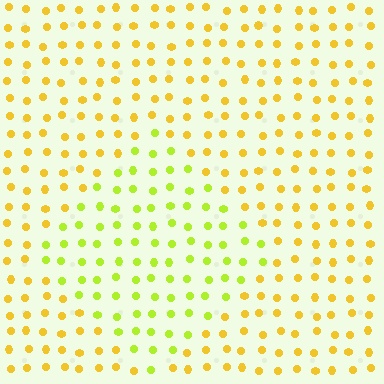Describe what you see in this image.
The image is filled with small yellow elements in a uniform arrangement. A diamond-shaped region is visible where the elements are tinted to a slightly different hue, forming a subtle color boundary.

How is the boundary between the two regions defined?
The boundary is defined purely by a slight shift in hue (about 33 degrees). Spacing, size, and orientation are identical on both sides.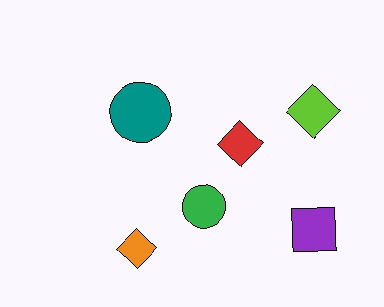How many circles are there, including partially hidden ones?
There are 2 circles.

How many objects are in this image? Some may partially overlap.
There are 6 objects.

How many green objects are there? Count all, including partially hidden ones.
There is 1 green object.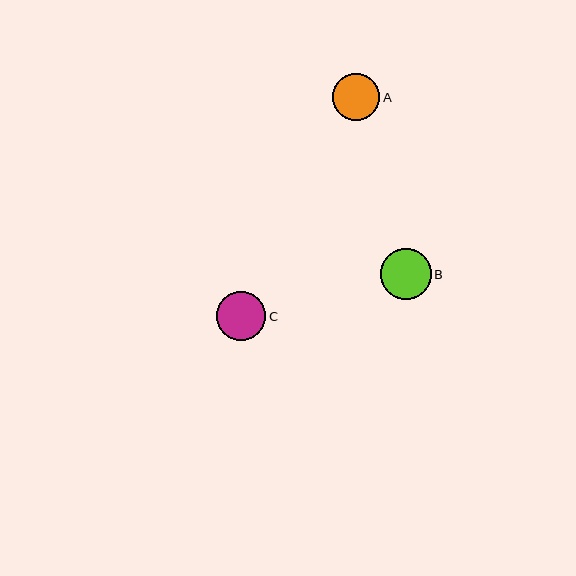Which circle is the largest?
Circle B is the largest with a size of approximately 51 pixels.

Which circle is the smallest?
Circle A is the smallest with a size of approximately 47 pixels.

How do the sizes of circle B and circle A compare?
Circle B and circle A are approximately the same size.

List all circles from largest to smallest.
From largest to smallest: B, C, A.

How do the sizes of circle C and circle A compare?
Circle C and circle A are approximately the same size.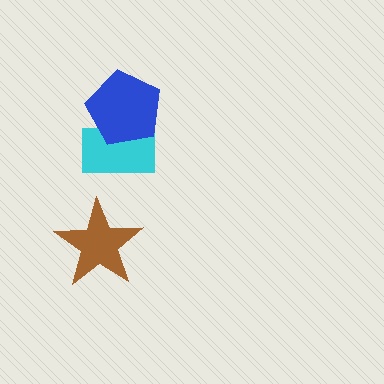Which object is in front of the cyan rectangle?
The blue pentagon is in front of the cyan rectangle.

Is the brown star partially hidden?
No, no other shape covers it.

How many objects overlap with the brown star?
0 objects overlap with the brown star.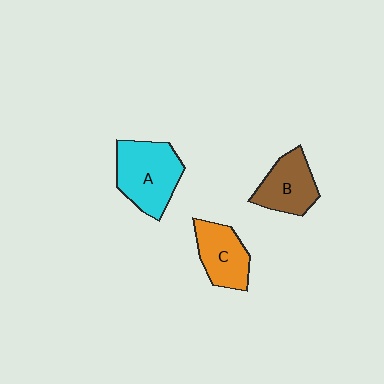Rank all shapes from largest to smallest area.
From largest to smallest: A (cyan), B (brown), C (orange).